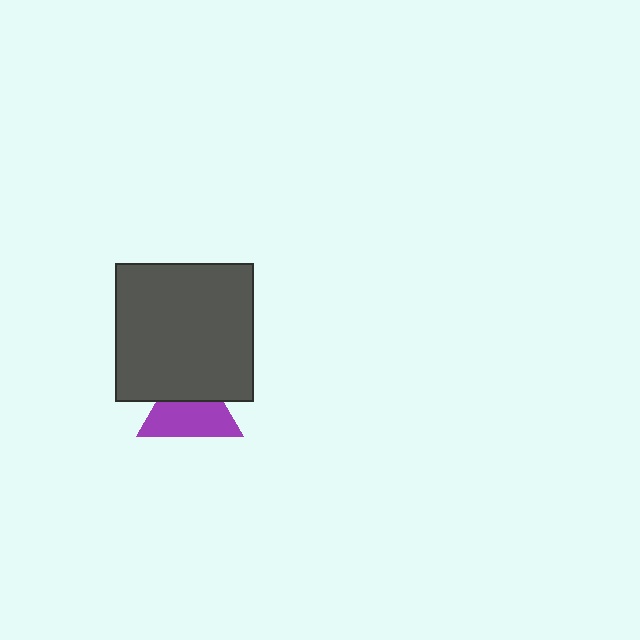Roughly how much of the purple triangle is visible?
About half of it is visible (roughly 62%).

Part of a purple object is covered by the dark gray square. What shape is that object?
It is a triangle.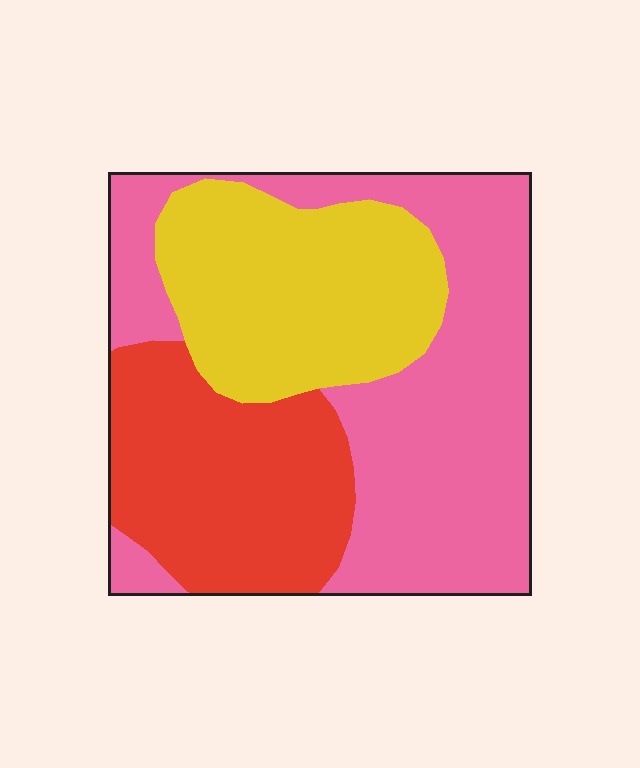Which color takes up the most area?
Pink, at roughly 45%.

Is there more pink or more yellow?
Pink.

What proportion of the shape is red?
Red takes up about one quarter (1/4) of the shape.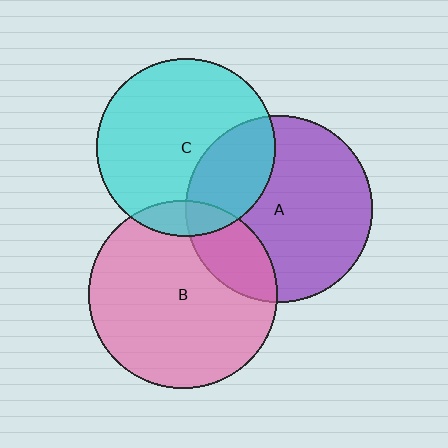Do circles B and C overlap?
Yes.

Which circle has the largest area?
Circle B (pink).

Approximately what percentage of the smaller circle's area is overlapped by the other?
Approximately 10%.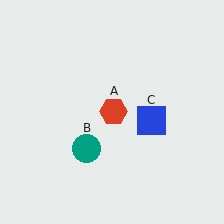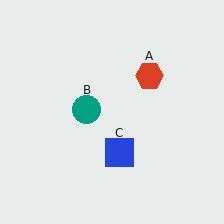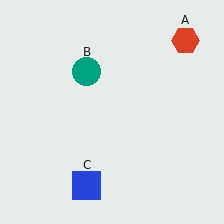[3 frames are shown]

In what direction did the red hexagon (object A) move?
The red hexagon (object A) moved up and to the right.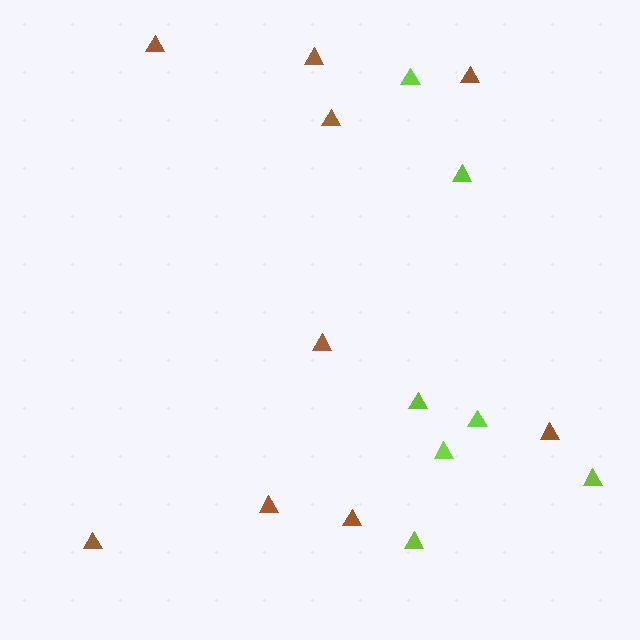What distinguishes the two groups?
There are 2 groups: one group of brown triangles (9) and one group of lime triangles (7).